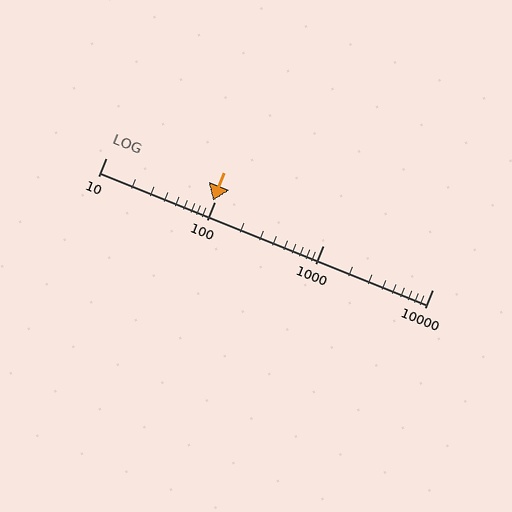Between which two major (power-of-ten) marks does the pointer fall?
The pointer is between 10 and 100.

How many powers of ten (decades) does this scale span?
The scale spans 3 decades, from 10 to 10000.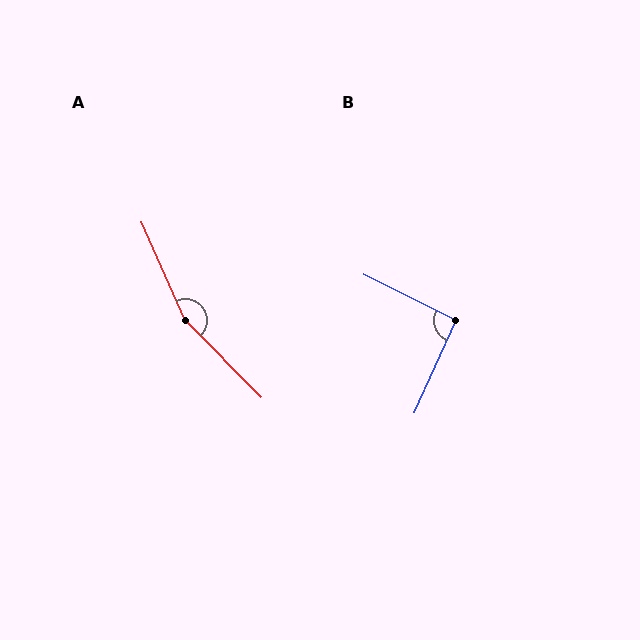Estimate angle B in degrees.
Approximately 92 degrees.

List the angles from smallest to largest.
B (92°), A (159°).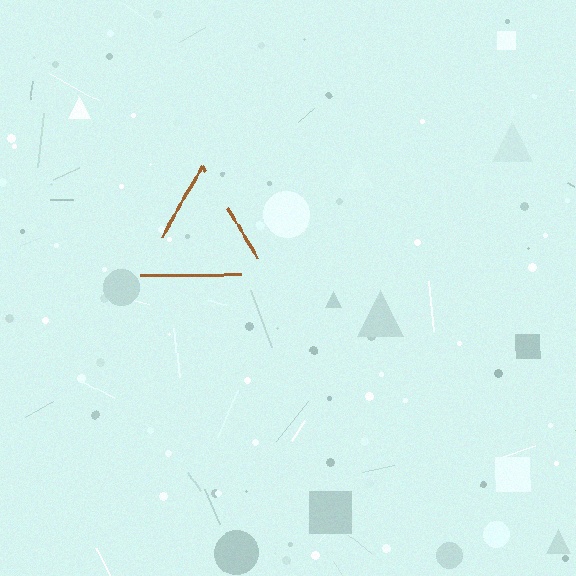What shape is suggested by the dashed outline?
The dashed outline suggests a triangle.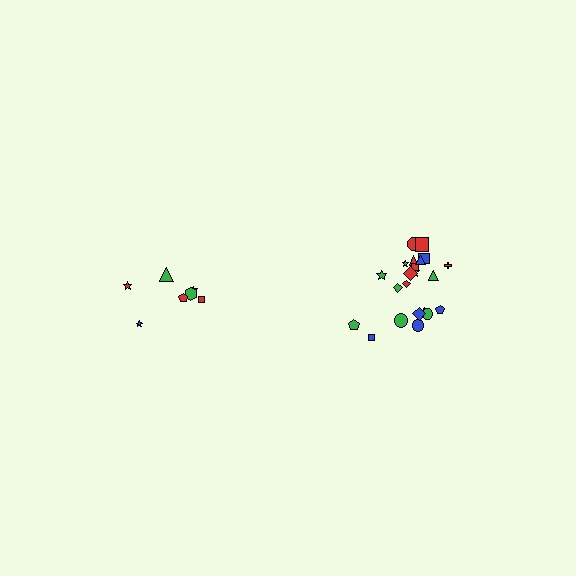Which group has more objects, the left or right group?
The right group.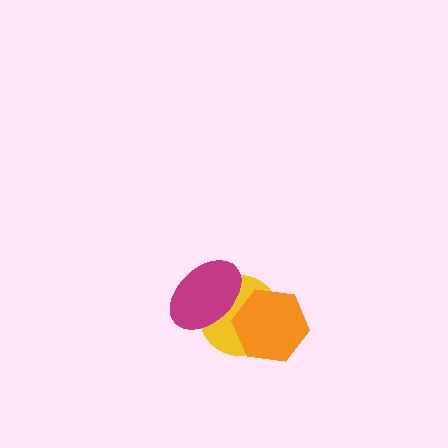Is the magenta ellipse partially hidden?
No, no other shape covers it.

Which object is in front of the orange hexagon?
The magenta ellipse is in front of the orange hexagon.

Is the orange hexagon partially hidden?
Yes, it is partially covered by another shape.